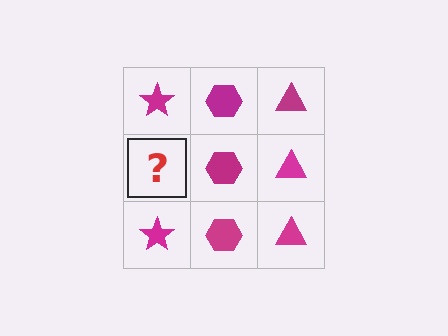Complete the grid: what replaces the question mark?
The question mark should be replaced with a magenta star.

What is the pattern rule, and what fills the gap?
The rule is that each column has a consistent shape. The gap should be filled with a magenta star.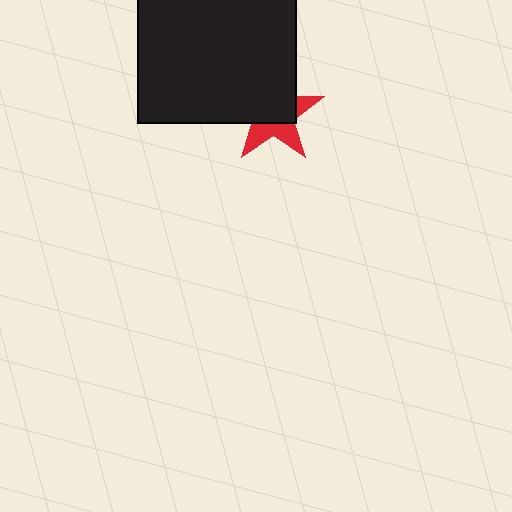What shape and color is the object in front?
The object in front is a black square.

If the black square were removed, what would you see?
You would see the complete red star.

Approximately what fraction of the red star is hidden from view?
Roughly 59% of the red star is hidden behind the black square.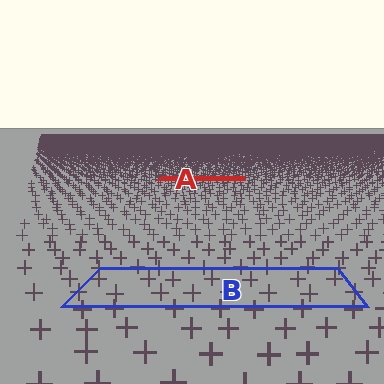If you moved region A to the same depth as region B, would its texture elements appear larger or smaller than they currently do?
They would appear larger. At a closer depth, the same texture elements are projected at a bigger on-screen size.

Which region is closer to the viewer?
Region B is closer. The texture elements there are larger and more spread out.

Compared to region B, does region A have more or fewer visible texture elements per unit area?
Region A has more texture elements per unit area — they are packed more densely because it is farther away.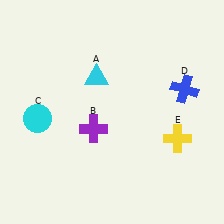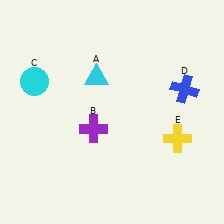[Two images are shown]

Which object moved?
The cyan circle (C) moved up.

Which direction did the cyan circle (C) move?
The cyan circle (C) moved up.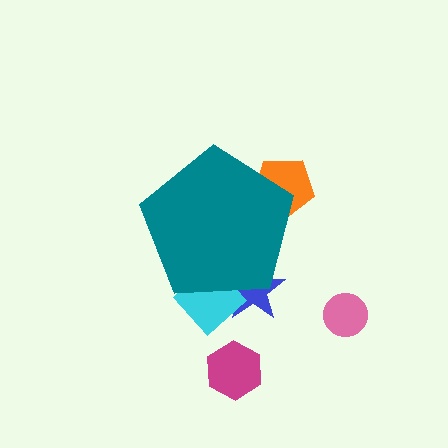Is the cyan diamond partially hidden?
Yes, the cyan diamond is partially hidden behind the teal pentagon.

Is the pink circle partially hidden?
No, the pink circle is fully visible.